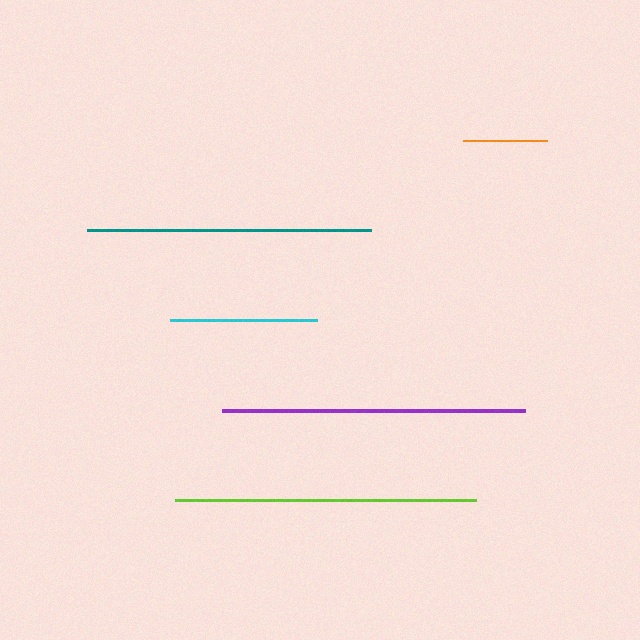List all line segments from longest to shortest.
From longest to shortest: purple, lime, teal, cyan, orange.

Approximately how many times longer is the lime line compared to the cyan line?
The lime line is approximately 2.1 times the length of the cyan line.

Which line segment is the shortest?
The orange line is the shortest at approximately 84 pixels.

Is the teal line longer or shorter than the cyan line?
The teal line is longer than the cyan line.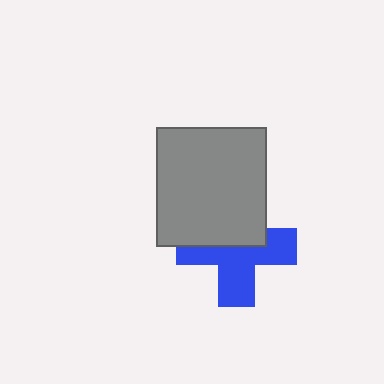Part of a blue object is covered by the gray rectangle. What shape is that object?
It is a cross.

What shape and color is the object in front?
The object in front is a gray rectangle.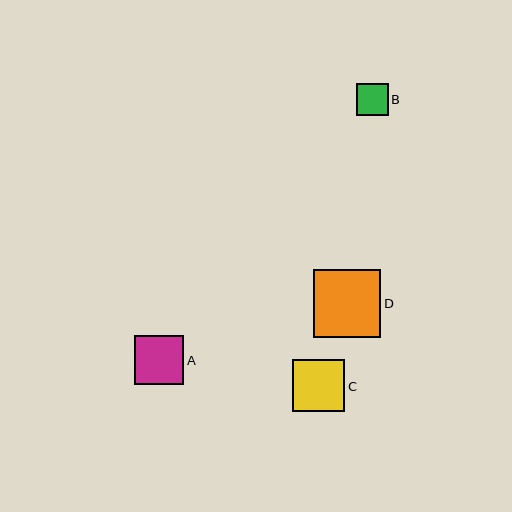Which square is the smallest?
Square B is the smallest with a size of approximately 32 pixels.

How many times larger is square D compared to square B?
Square D is approximately 2.1 times the size of square B.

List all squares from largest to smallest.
From largest to smallest: D, C, A, B.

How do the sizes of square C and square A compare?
Square C and square A are approximately the same size.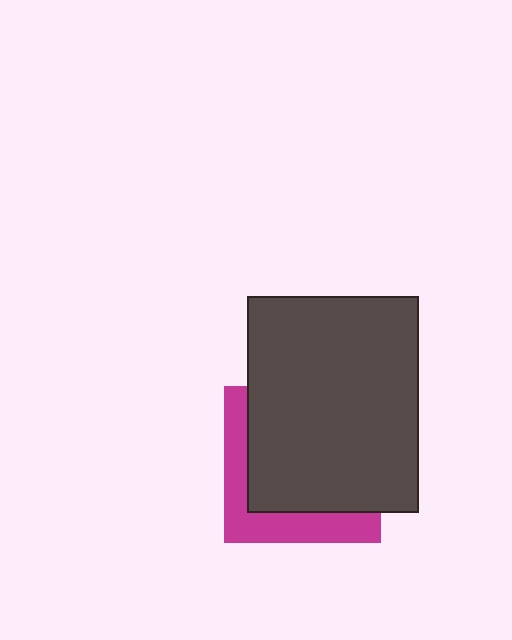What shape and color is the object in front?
The object in front is a dark gray rectangle.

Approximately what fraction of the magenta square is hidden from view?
Roughly 69% of the magenta square is hidden behind the dark gray rectangle.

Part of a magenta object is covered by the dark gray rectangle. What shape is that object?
It is a square.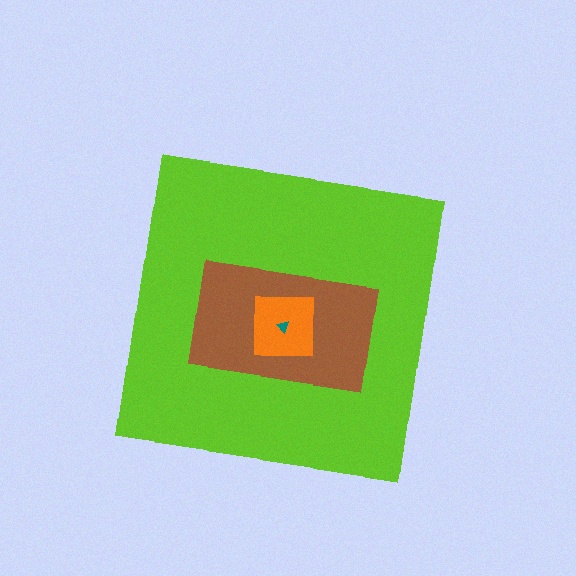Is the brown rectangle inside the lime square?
Yes.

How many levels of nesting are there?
4.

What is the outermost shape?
The lime square.